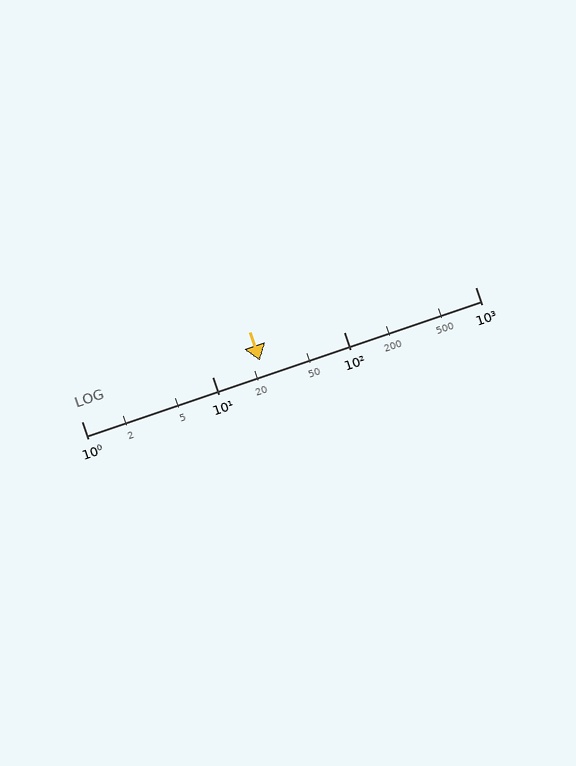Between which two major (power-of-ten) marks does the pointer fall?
The pointer is between 10 and 100.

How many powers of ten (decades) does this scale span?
The scale spans 3 decades, from 1 to 1000.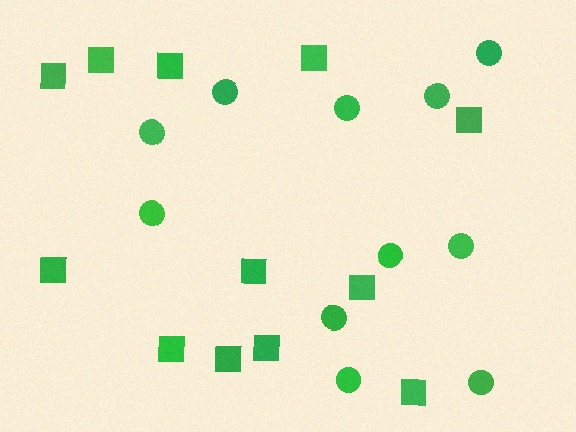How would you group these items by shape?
There are 2 groups: one group of circles (11) and one group of squares (12).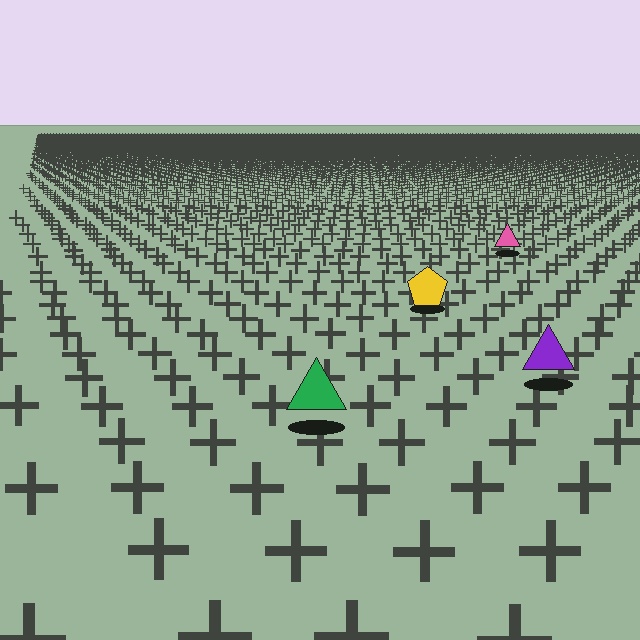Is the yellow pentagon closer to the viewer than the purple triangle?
No. The purple triangle is closer — you can tell from the texture gradient: the ground texture is coarser near it.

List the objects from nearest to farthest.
From nearest to farthest: the green triangle, the purple triangle, the yellow pentagon, the pink triangle.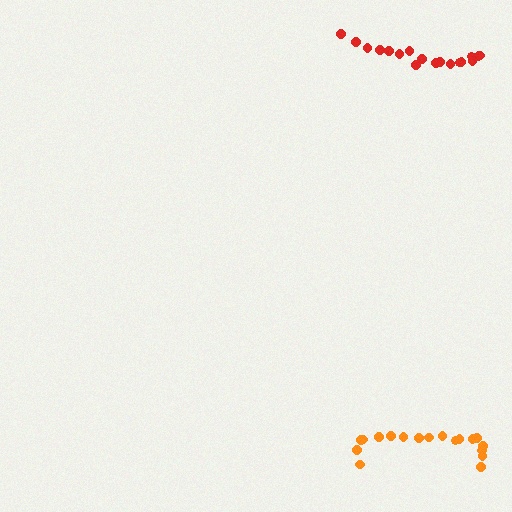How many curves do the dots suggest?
There are 2 distinct paths.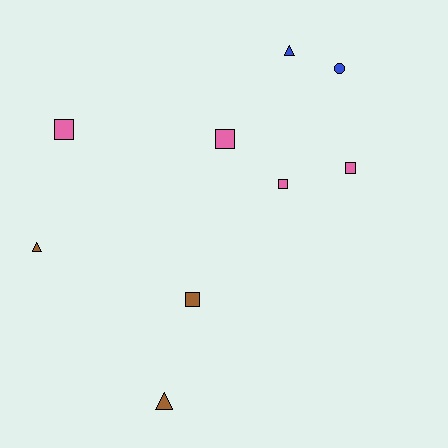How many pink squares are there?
There are 4 pink squares.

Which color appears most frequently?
Pink, with 4 objects.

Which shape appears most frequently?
Square, with 5 objects.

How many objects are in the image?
There are 9 objects.